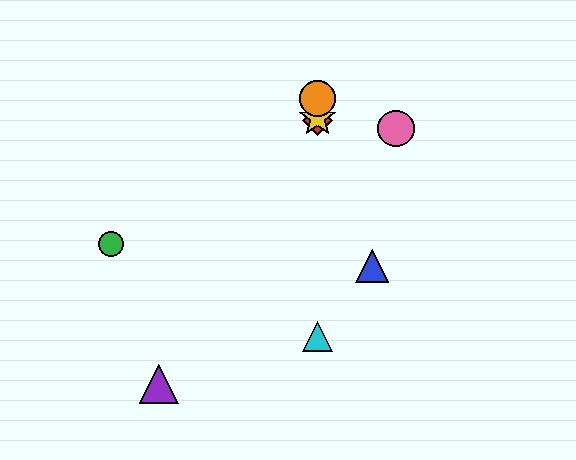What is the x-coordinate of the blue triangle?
The blue triangle is at x≈372.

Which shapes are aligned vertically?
The red diamond, the yellow star, the orange circle, the cyan triangle are aligned vertically.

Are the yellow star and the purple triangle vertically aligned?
No, the yellow star is at x≈317 and the purple triangle is at x≈159.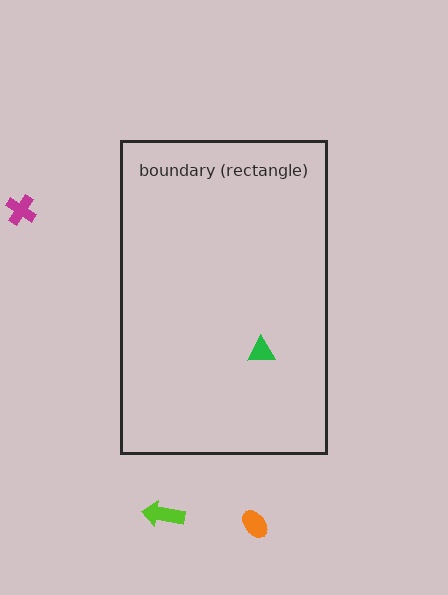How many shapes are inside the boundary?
1 inside, 3 outside.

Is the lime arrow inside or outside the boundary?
Outside.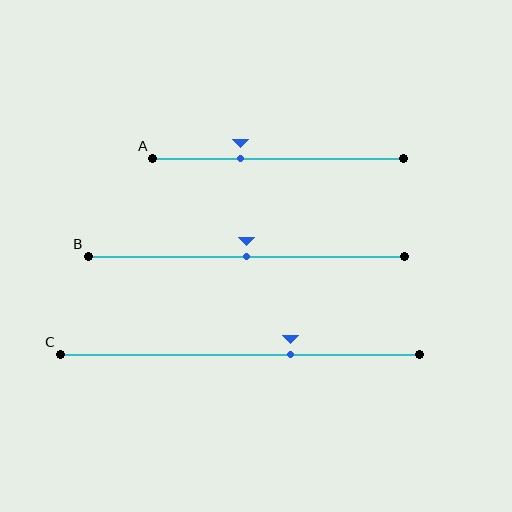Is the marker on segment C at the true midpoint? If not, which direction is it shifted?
No, the marker on segment C is shifted to the right by about 14% of the segment length.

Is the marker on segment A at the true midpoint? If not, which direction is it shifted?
No, the marker on segment A is shifted to the left by about 15% of the segment length.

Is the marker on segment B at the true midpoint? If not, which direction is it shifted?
Yes, the marker on segment B is at the true midpoint.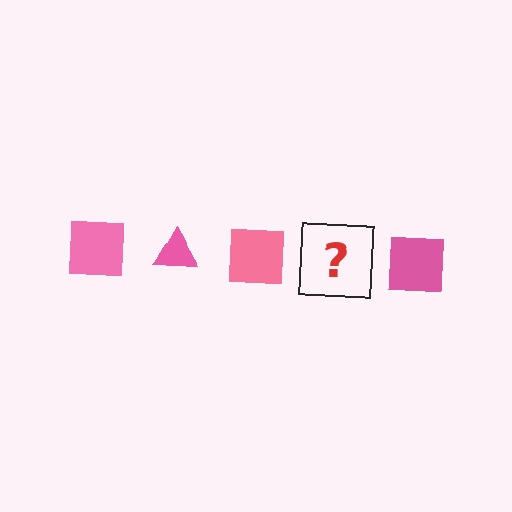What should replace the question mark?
The question mark should be replaced with a pink triangle.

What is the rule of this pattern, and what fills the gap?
The rule is that the pattern cycles through square, triangle shapes in pink. The gap should be filled with a pink triangle.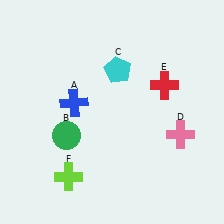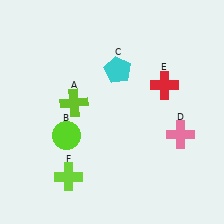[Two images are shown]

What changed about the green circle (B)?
In Image 1, B is green. In Image 2, it changed to lime.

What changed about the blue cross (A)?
In Image 1, A is blue. In Image 2, it changed to lime.